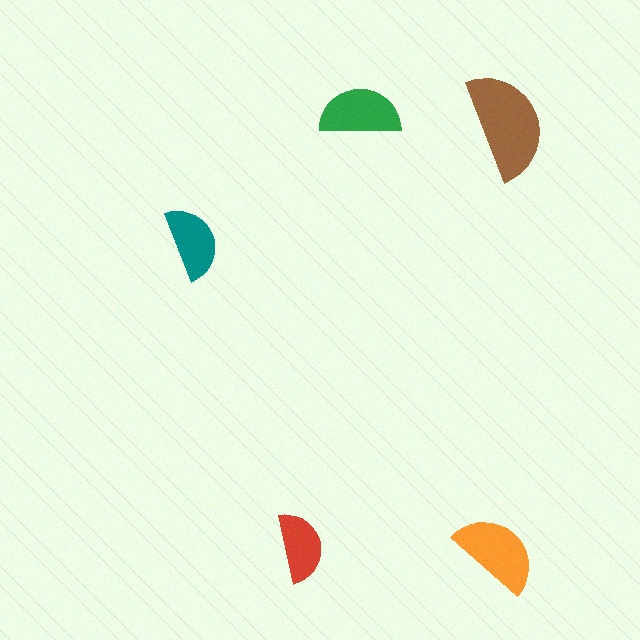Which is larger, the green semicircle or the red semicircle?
The green one.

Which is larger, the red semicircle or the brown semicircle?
The brown one.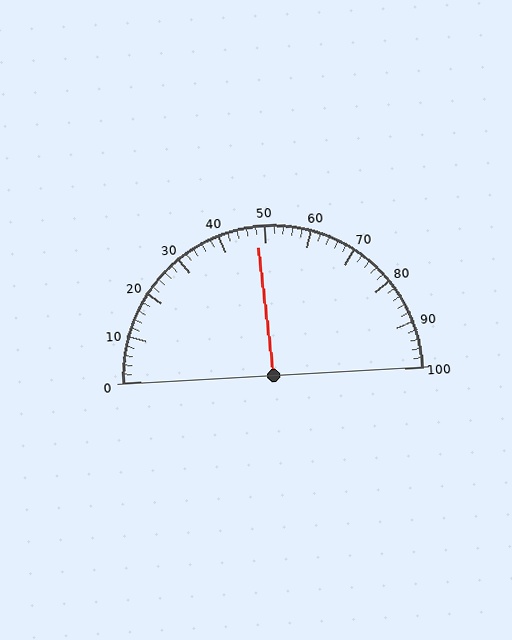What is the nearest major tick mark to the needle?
The nearest major tick mark is 50.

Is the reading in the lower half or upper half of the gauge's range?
The reading is in the lower half of the range (0 to 100).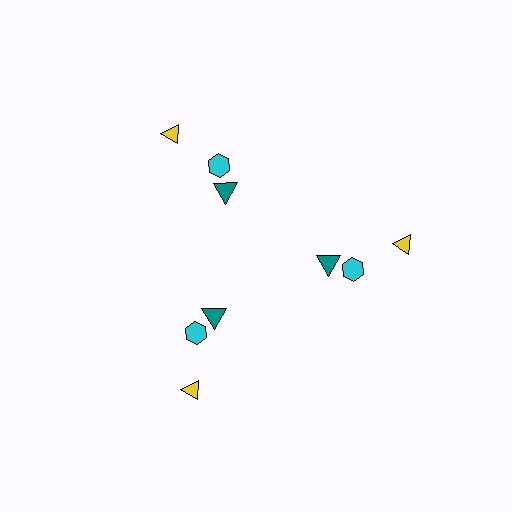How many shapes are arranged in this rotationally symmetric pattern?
There are 9 shapes, arranged in 3 groups of 3.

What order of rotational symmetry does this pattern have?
This pattern has 3-fold rotational symmetry.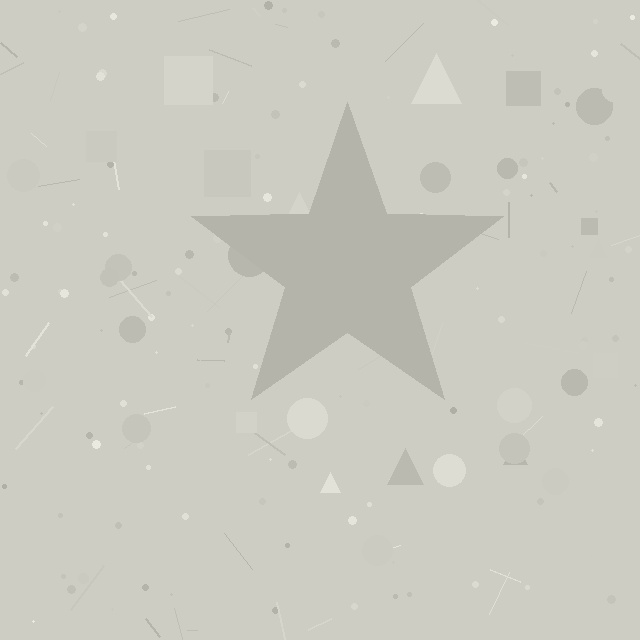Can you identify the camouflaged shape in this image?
The camouflaged shape is a star.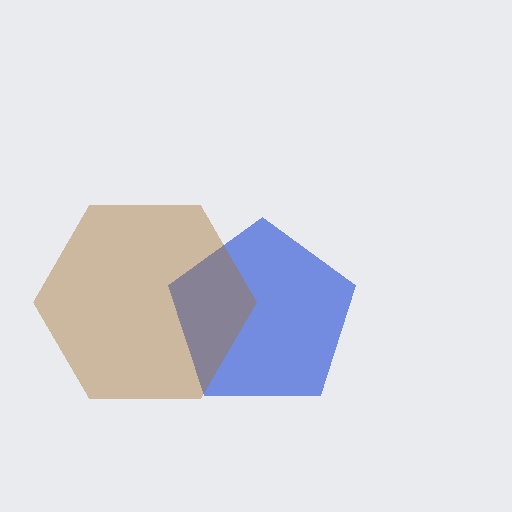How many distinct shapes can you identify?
There are 2 distinct shapes: a blue pentagon, a brown hexagon.